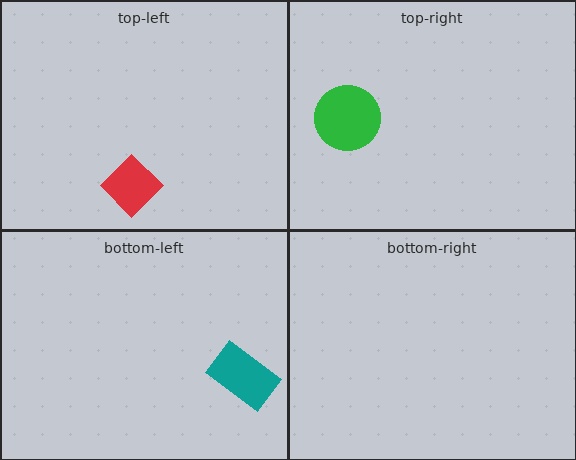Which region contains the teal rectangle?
The bottom-left region.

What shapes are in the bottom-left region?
The teal rectangle.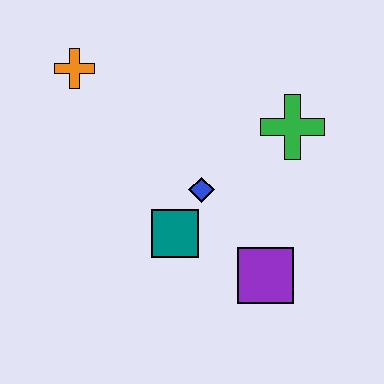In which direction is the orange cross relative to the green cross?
The orange cross is to the left of the green cross.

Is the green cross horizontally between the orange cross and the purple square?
No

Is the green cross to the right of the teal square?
Yes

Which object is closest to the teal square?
The blue diamond is closest to the teal square.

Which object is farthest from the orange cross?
The purple square is farthest from the orange cross.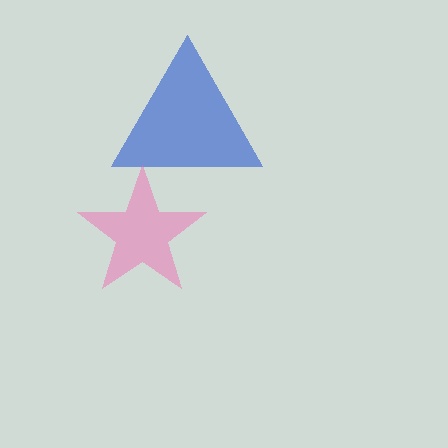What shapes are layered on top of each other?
The layered shapes are: a blue triangle, a pink star.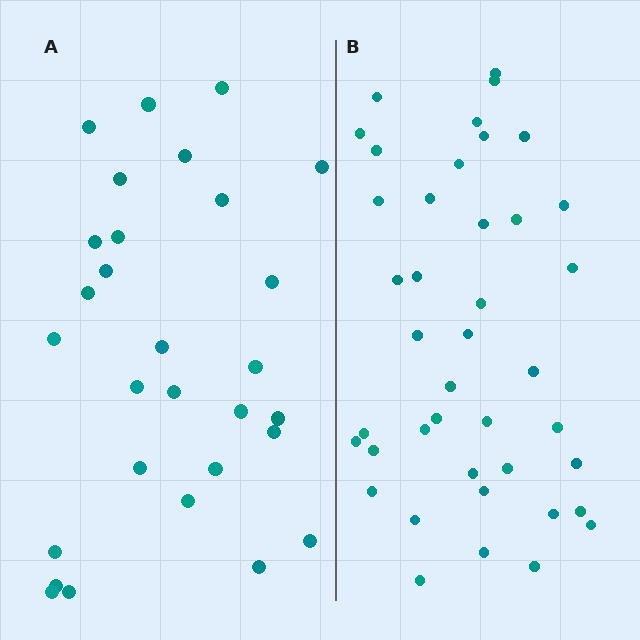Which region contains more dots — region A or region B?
Region B (the right region) has more dots.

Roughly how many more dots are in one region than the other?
Region B has roughly 12 or so more dots than region A.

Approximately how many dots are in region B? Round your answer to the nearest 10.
About 40 dots. (The exact count is 41, which rounds to 40.)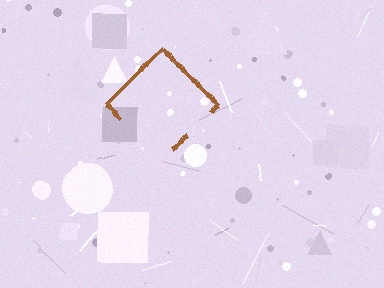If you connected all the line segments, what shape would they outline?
They would outline a diamond.